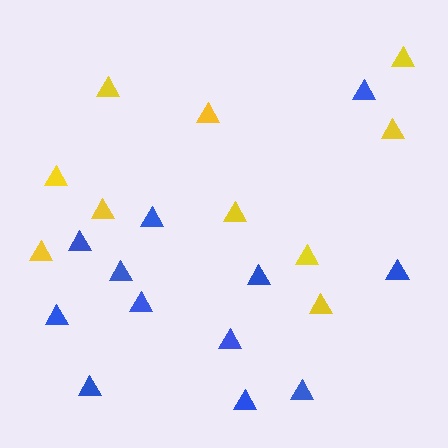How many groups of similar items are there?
There are 2 groups: one group of blue triangles (12) and one group of yellow triangles (10).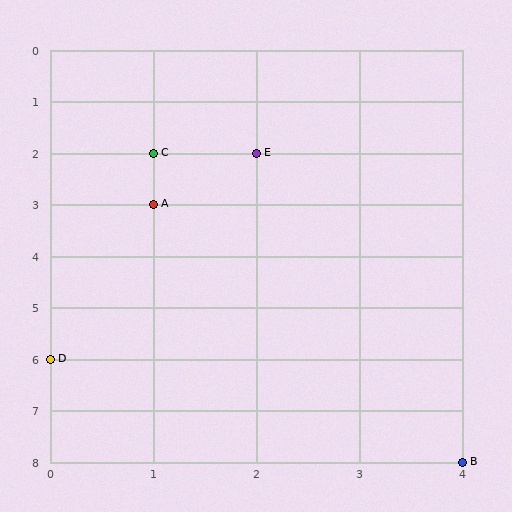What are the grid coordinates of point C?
Point C is at grid coordinates (1, 2).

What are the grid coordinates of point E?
Point E is at grid coordinates (2, 2).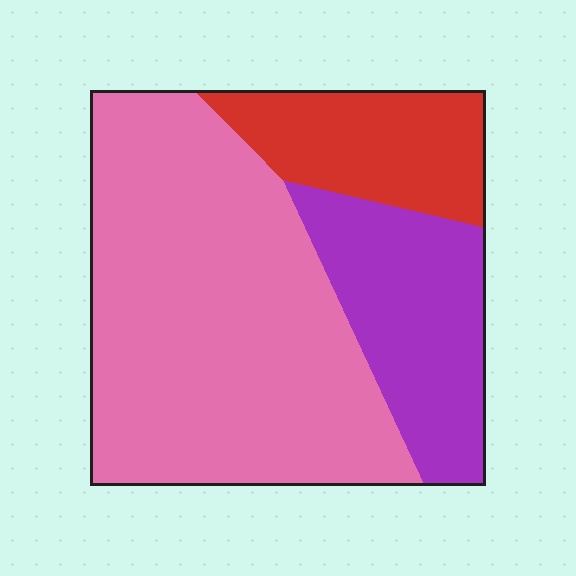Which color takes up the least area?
Red, at roughly 15%.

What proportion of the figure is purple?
Purple covers 23% of the figure.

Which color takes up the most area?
Pink, at roughly 60%.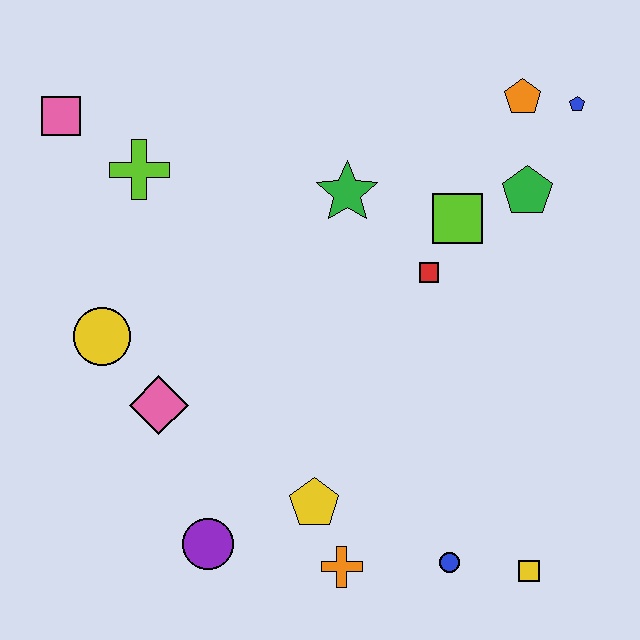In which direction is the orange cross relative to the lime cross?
The orange cross is below the lime cross.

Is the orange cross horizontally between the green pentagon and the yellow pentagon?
Yes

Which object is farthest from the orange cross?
The pink square is farthest from the orange cross.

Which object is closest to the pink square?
The lime cross is closest to the pink square.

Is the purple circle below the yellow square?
No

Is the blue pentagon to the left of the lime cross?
No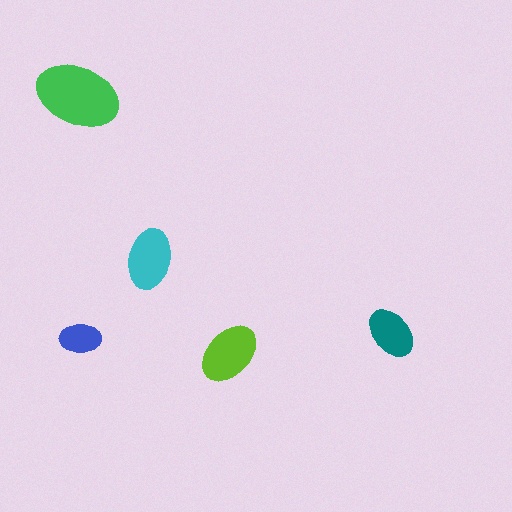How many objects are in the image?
There are 5 objects in the image.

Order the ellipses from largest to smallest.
the green one, the lime one, the cyan one, the teal one, the blue one.